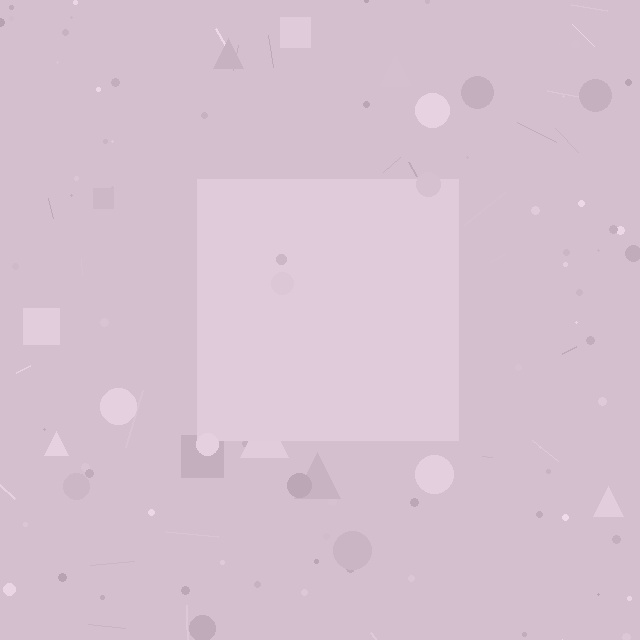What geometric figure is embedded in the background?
A square is embedded in the background.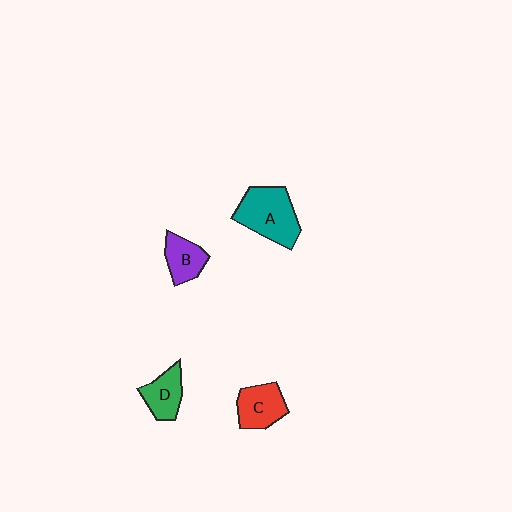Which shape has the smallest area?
Shape B (purple).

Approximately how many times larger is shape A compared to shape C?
Approximately 1.5 times.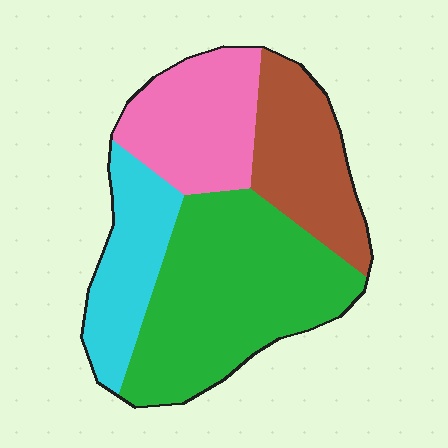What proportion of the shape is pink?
Pink takes up less than a quarter of the shape.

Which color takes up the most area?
Green, at roughly 40%.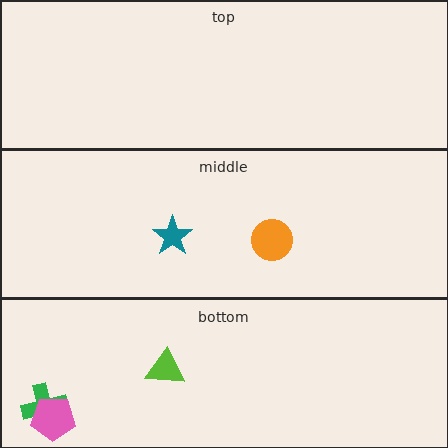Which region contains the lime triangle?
The bottom region.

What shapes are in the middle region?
The teal star, the orange circle.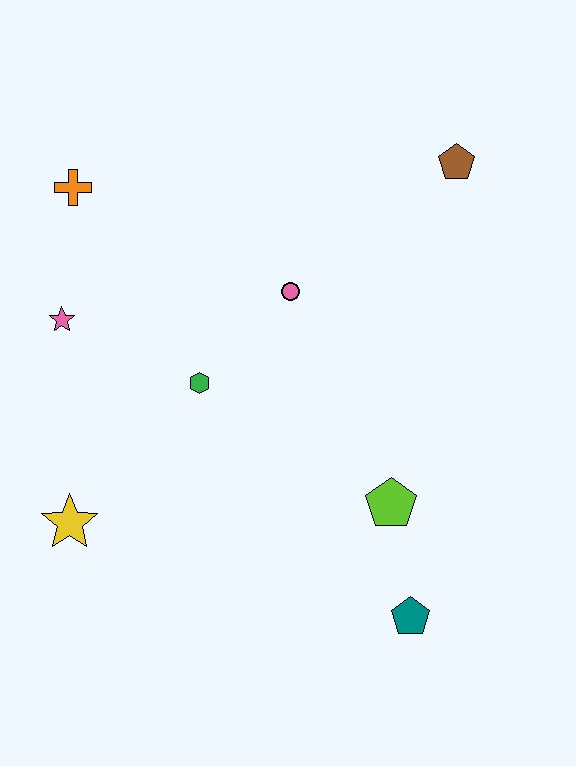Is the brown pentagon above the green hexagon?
Yes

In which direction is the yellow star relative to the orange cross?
The yellow star is below the orange cross.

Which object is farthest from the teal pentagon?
The orange cross is farthest from the teal pentagon.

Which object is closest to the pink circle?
The green hexagon is closest to the pink circle.